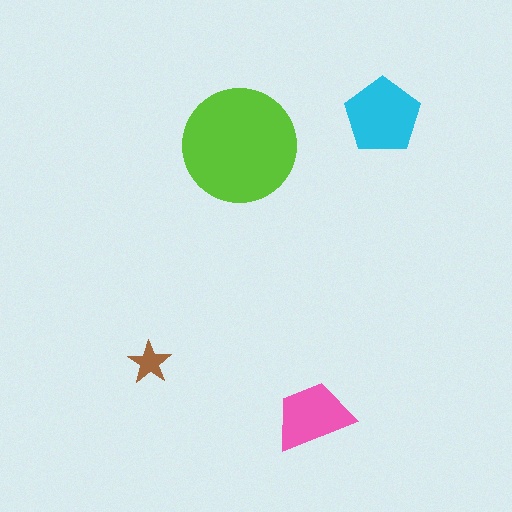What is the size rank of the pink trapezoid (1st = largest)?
3rd.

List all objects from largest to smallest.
The lime circle, the cyan pentagon, the pink trapezoid, the brown star.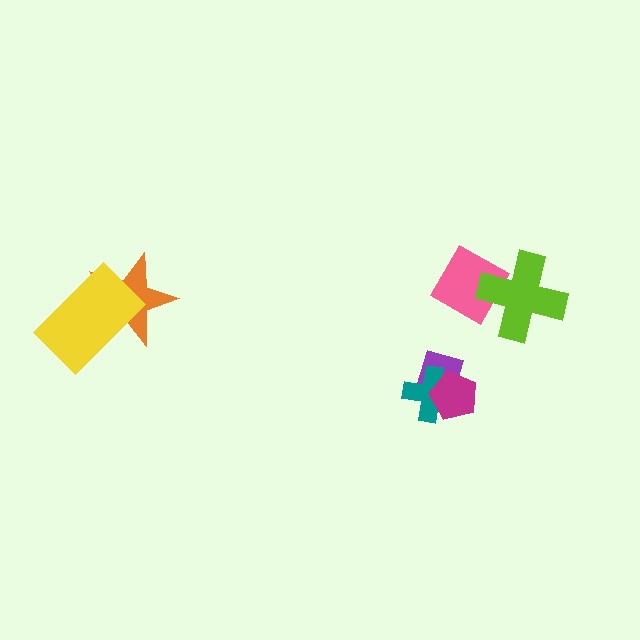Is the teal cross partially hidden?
Yes, it is partially covered by another shape.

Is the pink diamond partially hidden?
Yes, it is partially covered by another shape.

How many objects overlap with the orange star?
1 object overlaps with the orange star.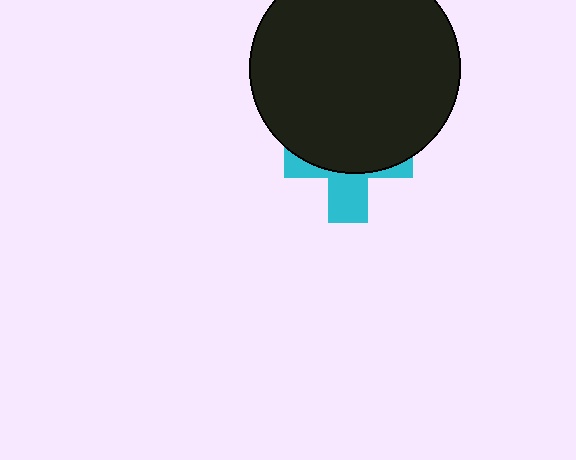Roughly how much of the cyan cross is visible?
A small part of it is visible (roughly 38%).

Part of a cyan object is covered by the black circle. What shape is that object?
It is a cross.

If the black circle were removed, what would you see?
You would see the complete cyan cross.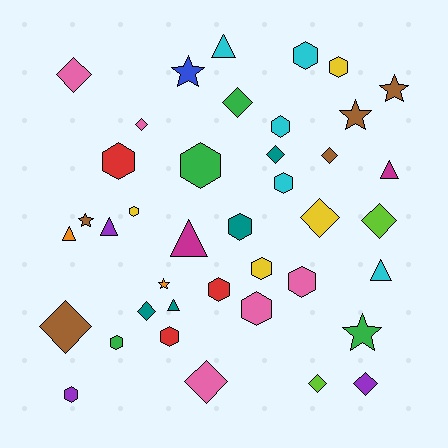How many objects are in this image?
There are 40 objects.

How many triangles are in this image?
There are 7 triangles.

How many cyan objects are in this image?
There are 5 cyan objects.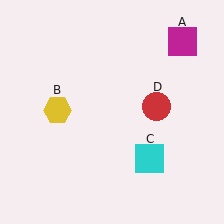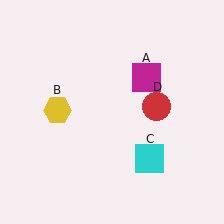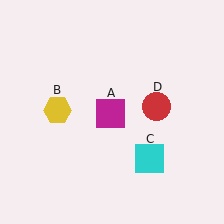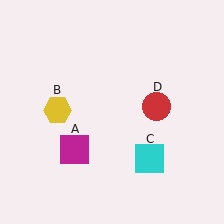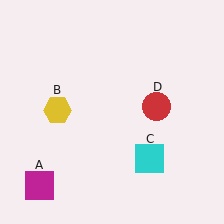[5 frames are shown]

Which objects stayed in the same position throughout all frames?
Yellow hexagon (object B) and cyan square (object C) and red circle (object D) remained stationary.